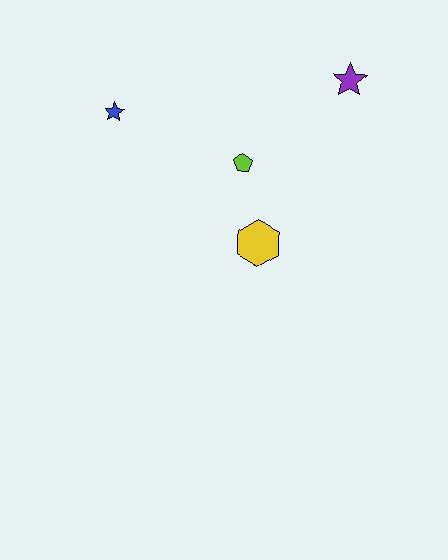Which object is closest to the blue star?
The lime pentagon is closest to the blue star.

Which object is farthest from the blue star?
The purple star is farthest from the blue star.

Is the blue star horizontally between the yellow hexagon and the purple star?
No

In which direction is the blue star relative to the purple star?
The blue star is to the left of the purple star.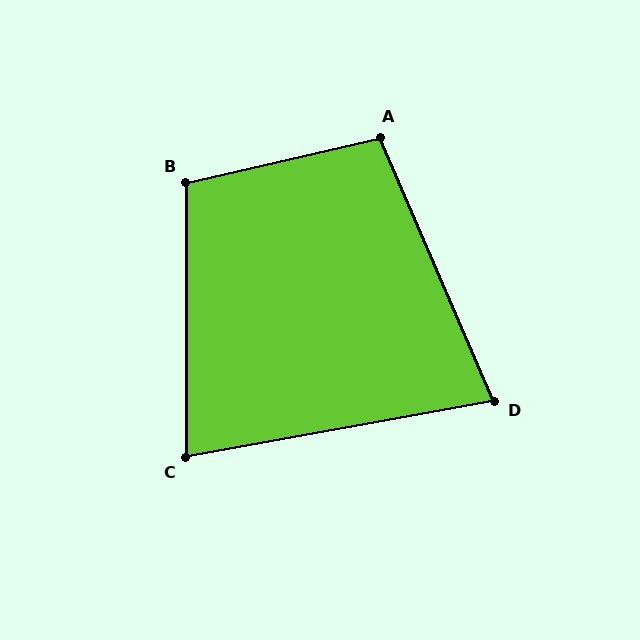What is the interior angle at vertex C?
Approximately 80 degrees (acute).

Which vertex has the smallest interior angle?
D, at approximately 77 degrees.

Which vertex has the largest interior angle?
B, at approximately 103 degrees.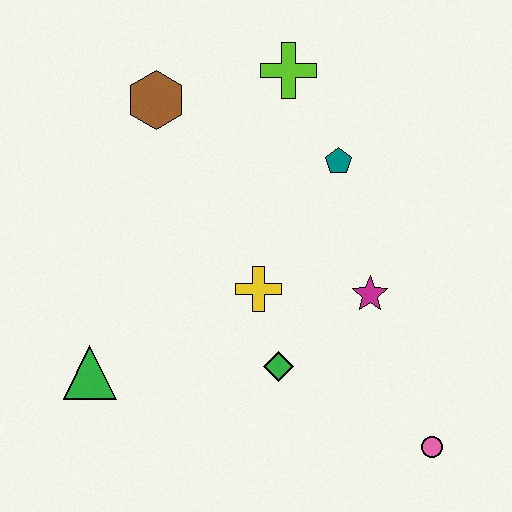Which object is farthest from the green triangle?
The lime cross is farthest from the green triangle.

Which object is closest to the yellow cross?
The green diamond is closest to the yellow cross.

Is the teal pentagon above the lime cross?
No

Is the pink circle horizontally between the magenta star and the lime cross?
No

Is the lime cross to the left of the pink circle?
Yes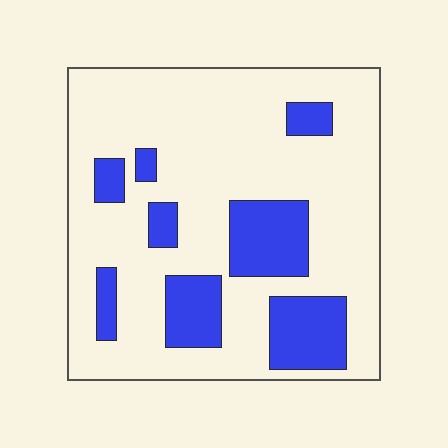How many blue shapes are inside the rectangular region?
8.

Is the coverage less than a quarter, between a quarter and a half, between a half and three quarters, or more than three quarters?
Less than a quarter.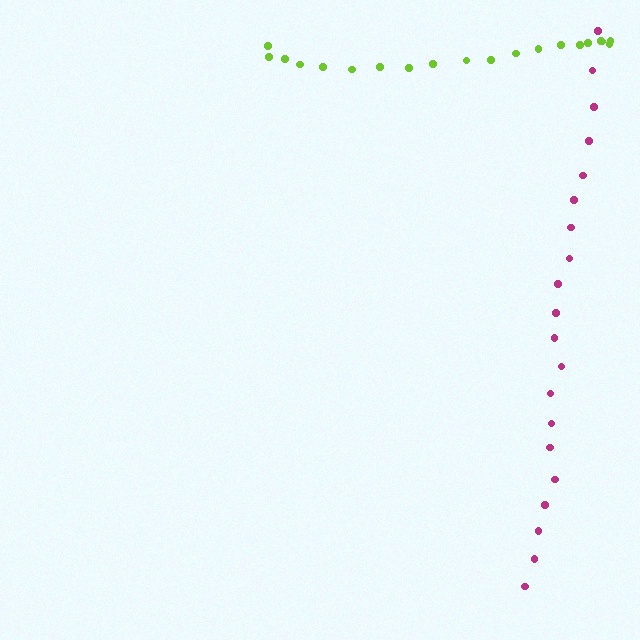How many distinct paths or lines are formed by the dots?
There are 2 distinct paths.